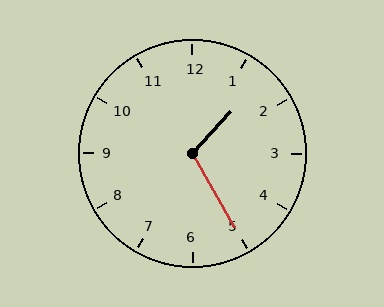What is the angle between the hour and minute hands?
Approximately 108 degrees.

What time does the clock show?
1:25.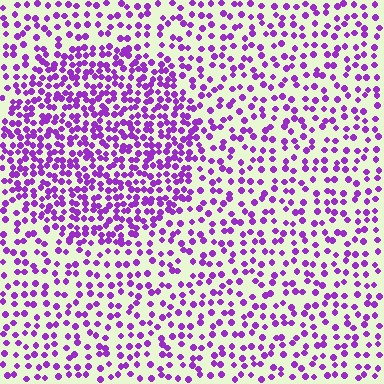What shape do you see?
I see a circle.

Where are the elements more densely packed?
The elements are more densely packed inside the circle boundary.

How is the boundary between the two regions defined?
The boundary is defined by a change in element density (approximately 1.9x ratio). All elements are the same color, size, and shape.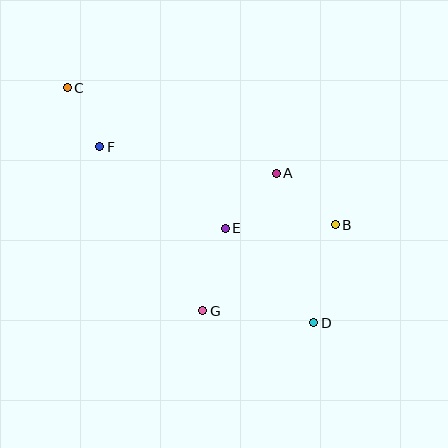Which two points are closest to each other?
Points C and F are closest to each other.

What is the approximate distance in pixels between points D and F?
The distance between D and F is approximately 277 pixels.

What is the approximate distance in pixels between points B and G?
The distance between B and G is approximately 158 pixels.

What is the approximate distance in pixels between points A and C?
The distance between A and C is approximately 226 pixels.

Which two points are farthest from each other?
Points C and D are farthest from each other.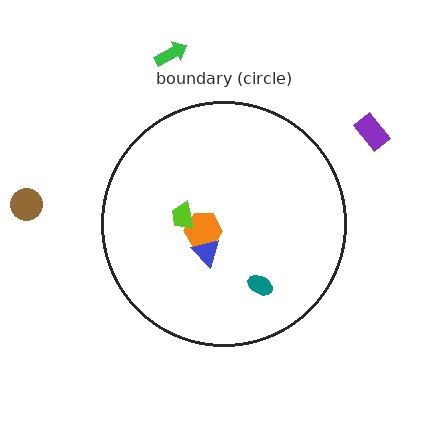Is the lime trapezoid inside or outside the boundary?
Inside.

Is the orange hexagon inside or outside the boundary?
Inside.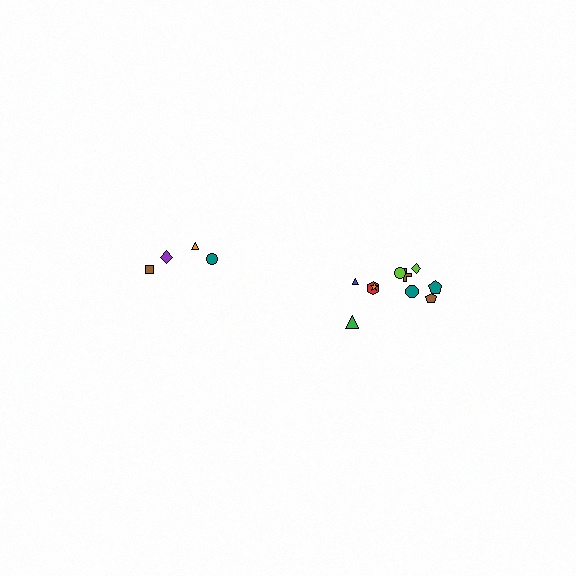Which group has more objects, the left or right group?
The right group.